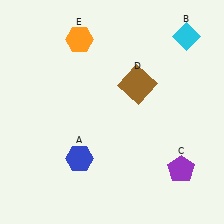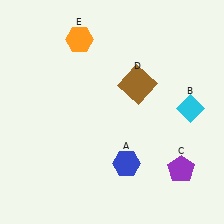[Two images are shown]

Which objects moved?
The objects that moved are: the blue hexagon (A), the cyan diamond (B).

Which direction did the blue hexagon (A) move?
The blue hexagon (A) moved right.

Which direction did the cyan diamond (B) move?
The cyan diamond (B) moved down.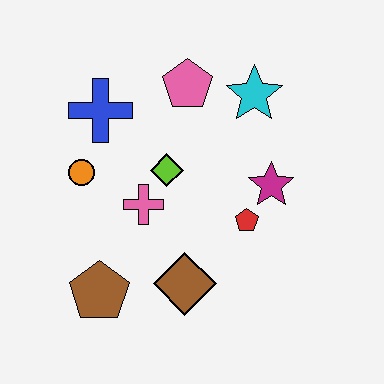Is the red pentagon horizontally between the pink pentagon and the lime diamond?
No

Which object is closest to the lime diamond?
The pink cross is closest to the lime diamond.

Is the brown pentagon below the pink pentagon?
Yes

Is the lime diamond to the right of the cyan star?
No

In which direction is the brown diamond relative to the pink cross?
The brown diamond is below the pink cross.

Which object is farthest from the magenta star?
The brown pentagon is farthest from the magenta star.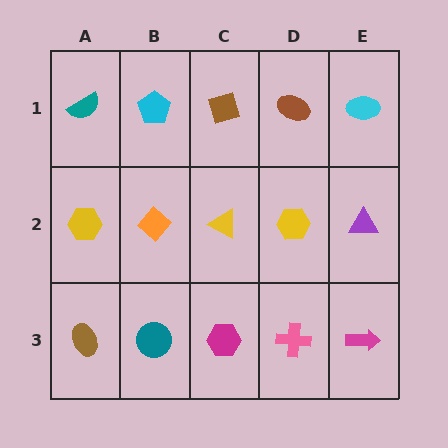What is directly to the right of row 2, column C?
A yellow hexagon.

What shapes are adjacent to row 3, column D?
A yellow hexagon (row 2, column D), a magenta hexagon (row 3, column C), a magenta arrow (row 3, column E).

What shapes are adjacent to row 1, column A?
A yellow hexagon (row 2, column A), a cyan pentagon (row 1, column B).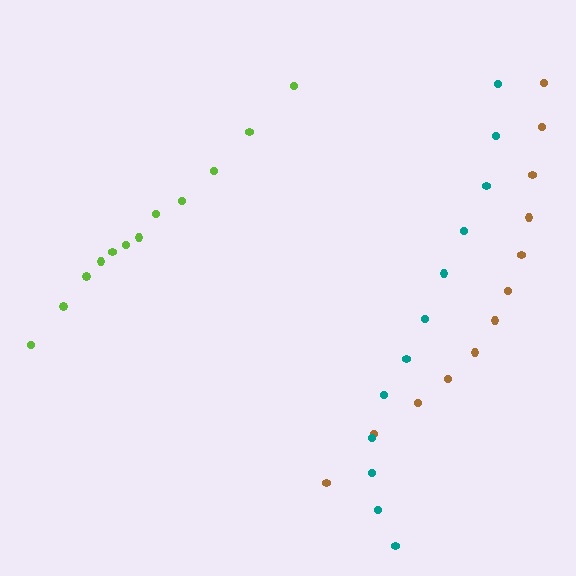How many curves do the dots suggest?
There are 3 distinct paths.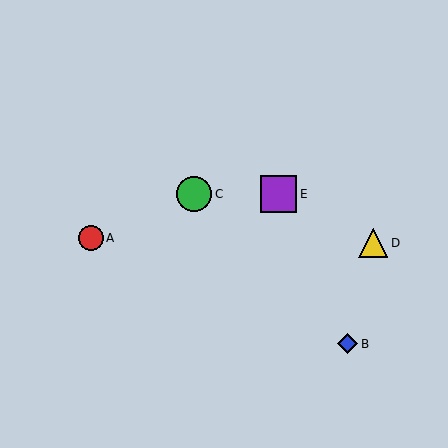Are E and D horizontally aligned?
No, E is at y≈194 and D is at y≈243.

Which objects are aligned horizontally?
Objects C, E are aligned horizontally.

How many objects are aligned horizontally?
2 objects (C, E) are aligned horizontally.